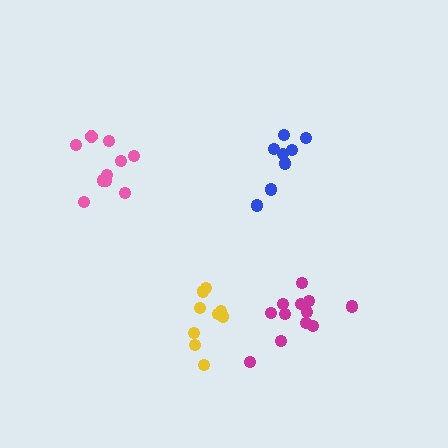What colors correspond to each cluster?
The clusters are colored: yellow, blue, pink, magenta.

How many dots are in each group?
Group 1: 9 dots, Group 2: 8 dots, Group 3: 10 dots, Group 4: 12 dots (39 total).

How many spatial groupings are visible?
There are 4 spatial groupings.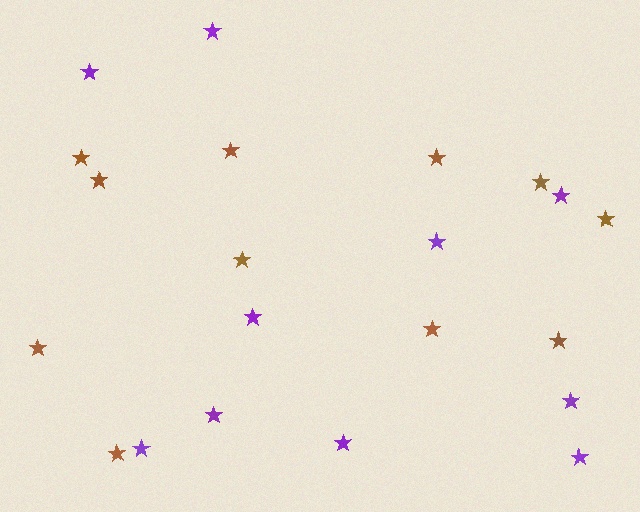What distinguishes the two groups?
There are 2 groups: one group of purple stars (10) and one group of brown stars (11).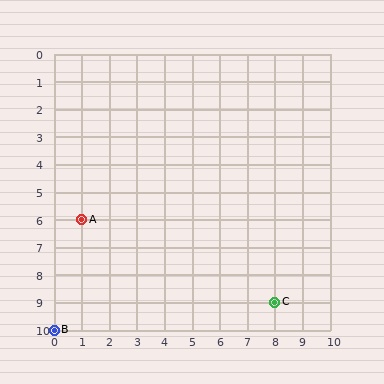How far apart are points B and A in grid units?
Points B and A are 1 column and 4 rows apart (about 4.1 grid units diagonally).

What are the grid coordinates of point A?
Point A is at grid coordinates (1, 6).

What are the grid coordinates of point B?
Point B is at grid coordinates (0, 10).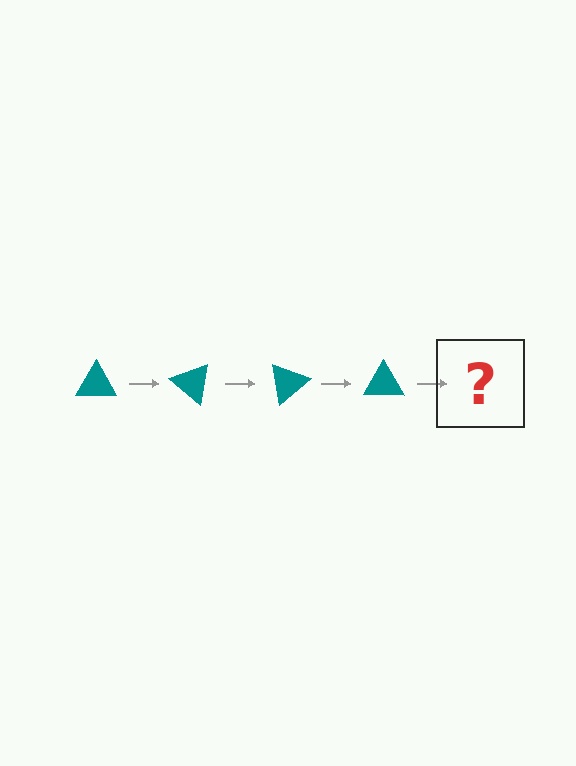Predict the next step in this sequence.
The next step is a teal triangle rotated 160 degrees.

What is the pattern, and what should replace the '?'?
The pattern is that the triangle rotates 40 degrees each step. The '?' should be a teal triangle rotated 160 degrees.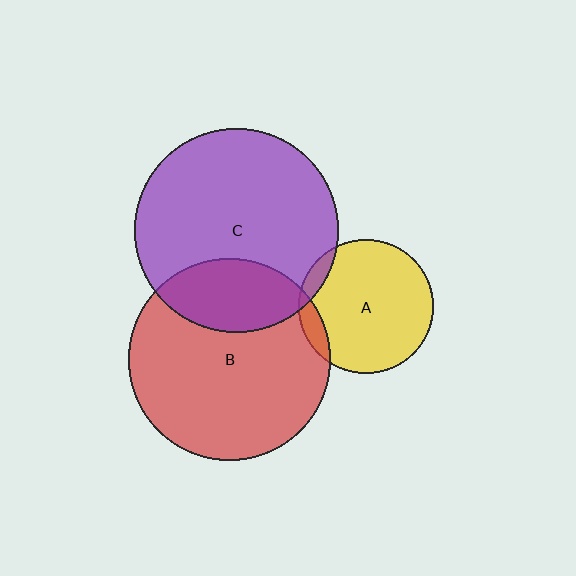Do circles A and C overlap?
Yes.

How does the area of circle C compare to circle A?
Approximately 2.3 times.